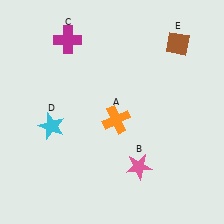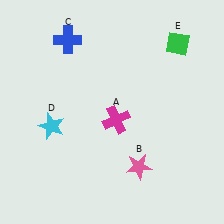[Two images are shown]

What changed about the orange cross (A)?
In Image 1, A is orange. In Image 2, it changed to magenta.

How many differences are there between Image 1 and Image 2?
There are 3 differences between the two images.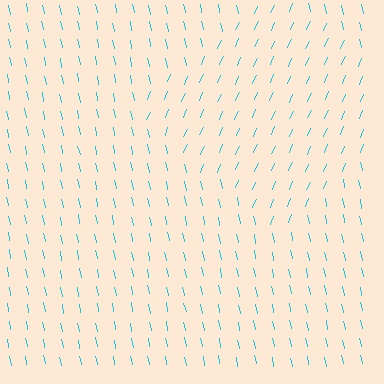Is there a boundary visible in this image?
Yes, there is a texture boundary formed by a change in line orientation.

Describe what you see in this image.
The image is filled with small cyan line segments. A diamond region in the image has lines oriented differently from the surrounding lines, creating a visible texture boundary.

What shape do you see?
I see a diamond.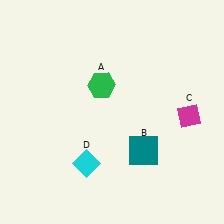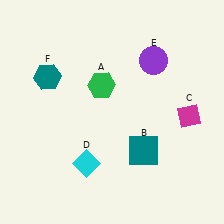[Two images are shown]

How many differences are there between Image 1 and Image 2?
There are 2 differences between the two images.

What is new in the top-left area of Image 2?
A teal hexagon (F) was added in the top-left area of Image 2.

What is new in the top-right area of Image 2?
A purple circle (E) was added in the top-right area of Image 2.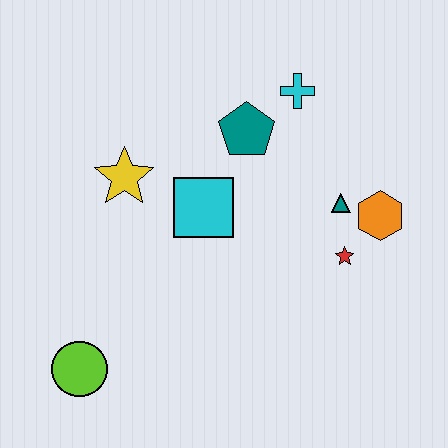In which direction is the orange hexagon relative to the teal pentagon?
The orange hexagon is to the right of the teal pentagon.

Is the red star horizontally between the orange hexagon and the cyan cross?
Yes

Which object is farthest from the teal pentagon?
The lime circle is farthest from the teal pentagon.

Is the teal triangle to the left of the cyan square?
No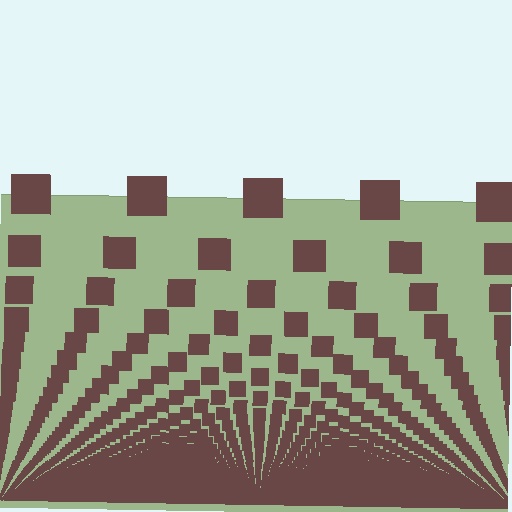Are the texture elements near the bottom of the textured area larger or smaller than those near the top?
Smaller. The gradient is inverted — elements near the bottom are smaller and denser.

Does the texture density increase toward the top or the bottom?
Density increases toward the bottom.